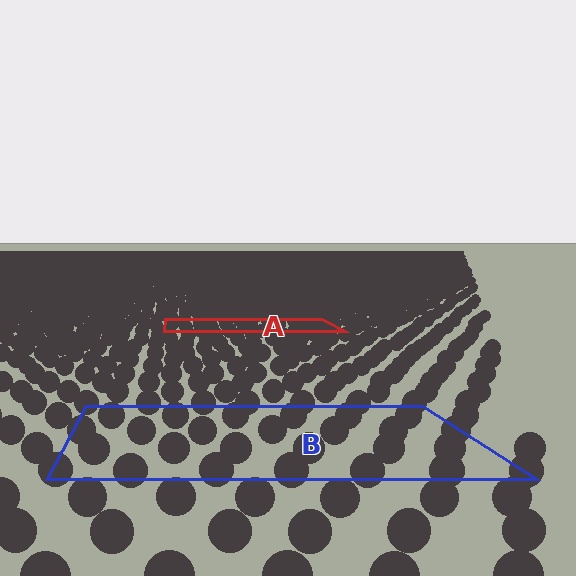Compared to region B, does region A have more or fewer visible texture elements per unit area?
Region A has more texture elements per unit area — they are packed more densely because it is farther away.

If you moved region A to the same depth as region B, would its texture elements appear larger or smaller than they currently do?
They would appear larger. At a closer depth, the same texture elements are projected at a bigger on-screen size.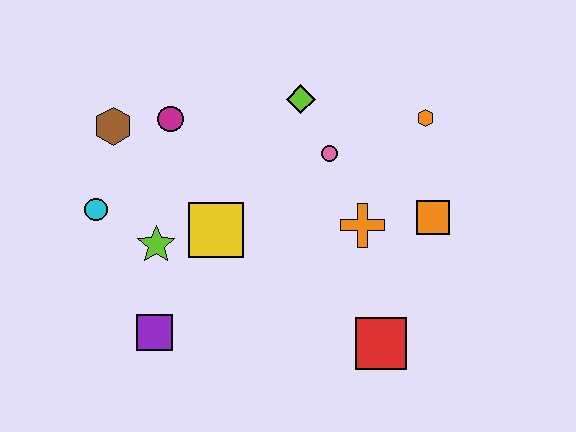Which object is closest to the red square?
The orange cross is closest to the red square.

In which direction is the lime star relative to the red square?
The lime star is to the left of the red square.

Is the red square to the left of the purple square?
No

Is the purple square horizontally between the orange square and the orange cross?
No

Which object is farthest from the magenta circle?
The red square is farthest from the magenta circle.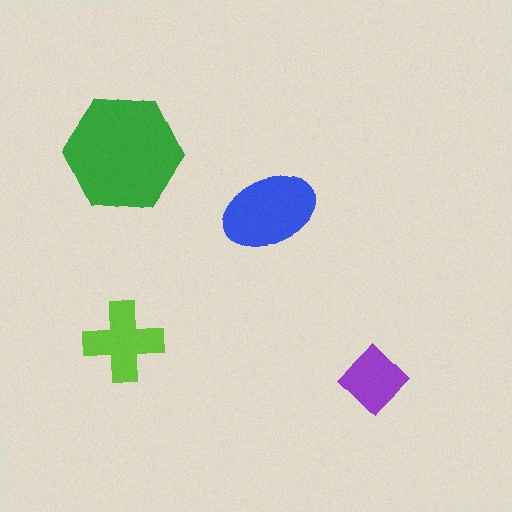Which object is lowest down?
The purple diamond is bottommost.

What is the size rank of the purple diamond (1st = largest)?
4th.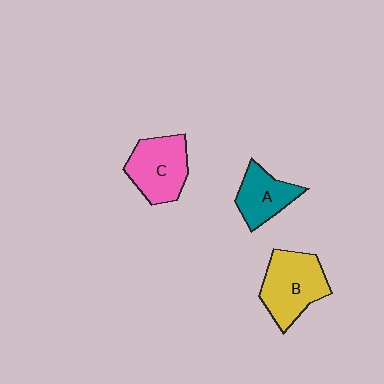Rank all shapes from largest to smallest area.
From largest to smallest: B (yellow), C (pink), A (teal).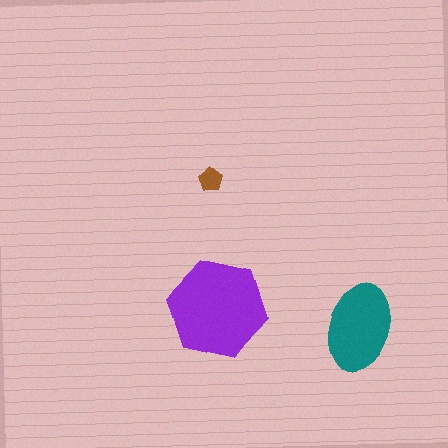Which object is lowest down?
The teal ellipse is bottommost.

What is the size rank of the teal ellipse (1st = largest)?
2nd.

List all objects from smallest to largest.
The brown pentagon, the teal ellipse, the purple hexagon.